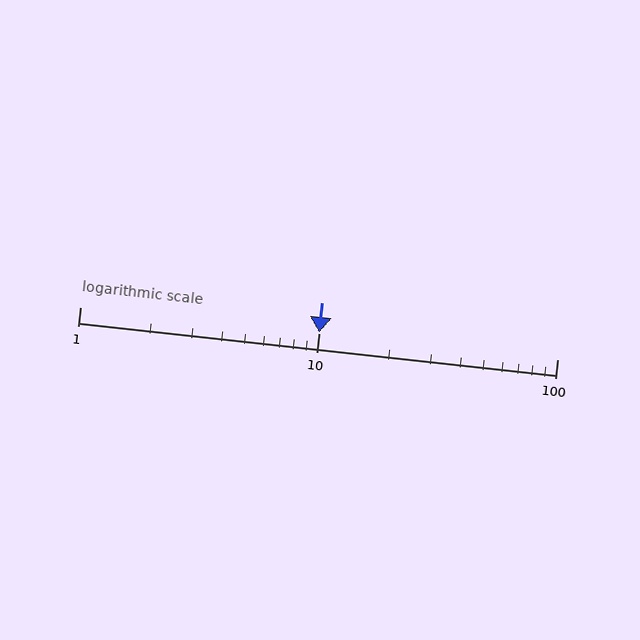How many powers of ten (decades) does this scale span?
The scale spans 2 decades, from 1 to 100.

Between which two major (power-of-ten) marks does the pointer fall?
The pointer is between 10 and 100.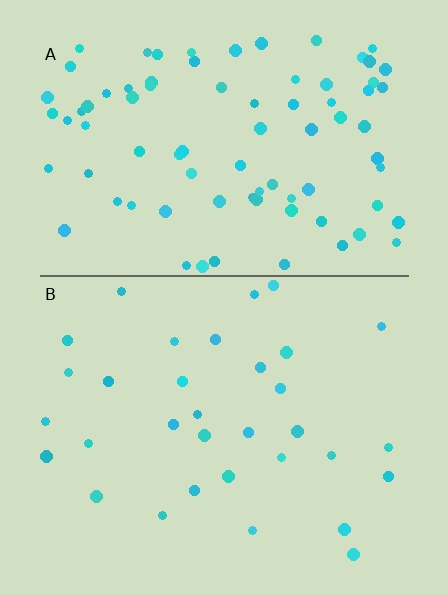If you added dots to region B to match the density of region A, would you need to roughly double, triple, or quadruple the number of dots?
Approximately triple.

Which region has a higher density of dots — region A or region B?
A (the top).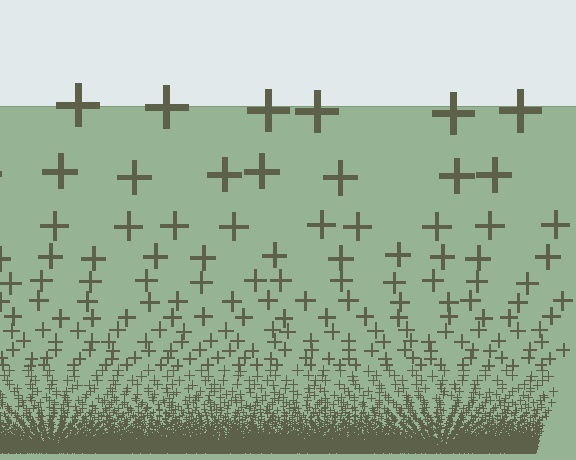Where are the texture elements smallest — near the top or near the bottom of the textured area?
Near the bottom.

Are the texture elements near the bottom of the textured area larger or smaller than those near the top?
Smaller. The gradient is inverted — elements near the bottom are smaller and denser.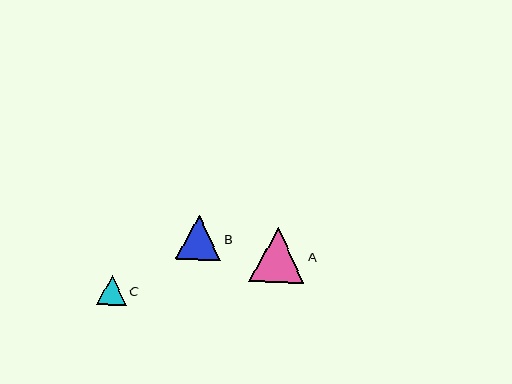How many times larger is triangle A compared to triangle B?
Triangle A is approximately 1.2 times the size of triangle B.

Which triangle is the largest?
Triangle A is the largest with a size of approximately 56 pixels.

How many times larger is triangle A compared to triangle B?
Triangle A is approximately 1.2 times the size of triangle B.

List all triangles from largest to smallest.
From largest to smallest: A, B, C.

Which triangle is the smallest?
Triangle C is the smallest with a size of approximately 30 pixels.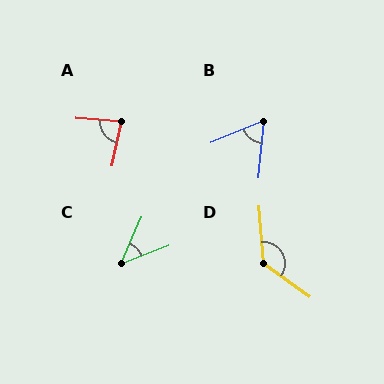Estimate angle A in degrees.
Approximately 82 degrees.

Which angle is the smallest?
C, at approximately 45 degrees.